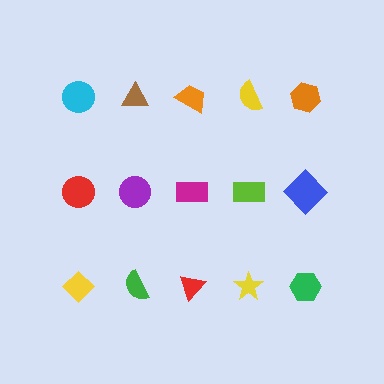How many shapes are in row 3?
5 shapes.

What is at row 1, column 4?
A yellow semicircle.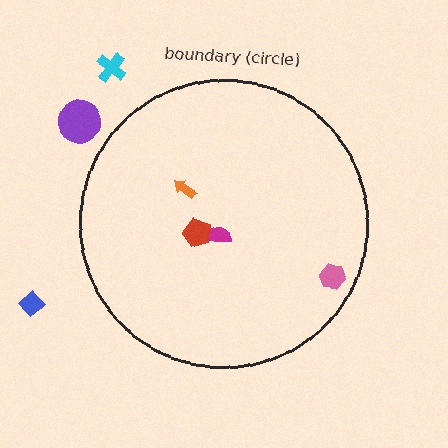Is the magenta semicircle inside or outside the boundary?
Inside.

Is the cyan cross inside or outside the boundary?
Outside.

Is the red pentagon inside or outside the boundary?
Inside.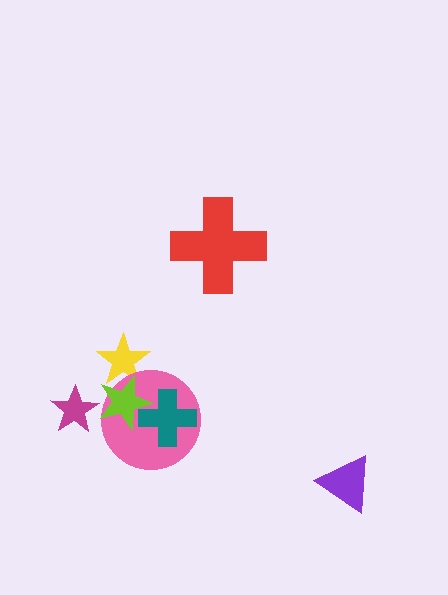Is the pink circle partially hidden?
Yes, it is partially covered by another shape.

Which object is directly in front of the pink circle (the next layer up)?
The teal cross is directly in front of the pink circle.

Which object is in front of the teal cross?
The lime star is in front of the teal cross.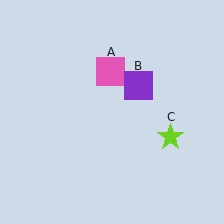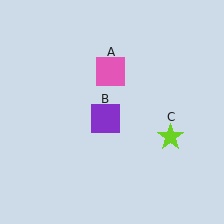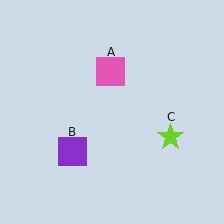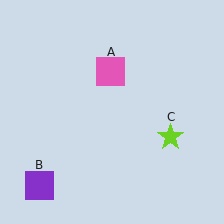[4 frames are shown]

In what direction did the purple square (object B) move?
The purple square (object B) moved down and to the left.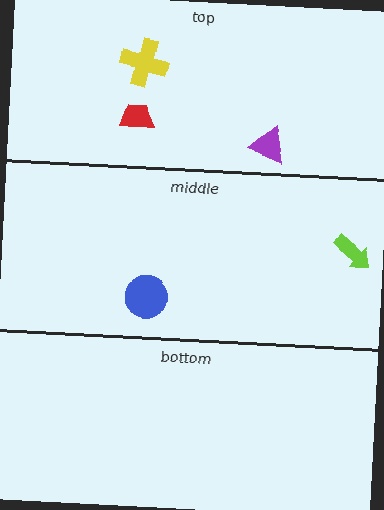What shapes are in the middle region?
The blue circle, the lime arrow.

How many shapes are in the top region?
3.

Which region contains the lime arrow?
The middle region.